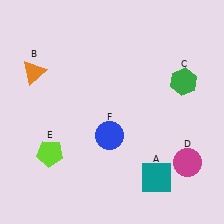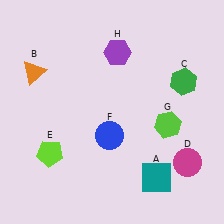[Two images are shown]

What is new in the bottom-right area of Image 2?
A lime hexagon (G) was added in the bottom-right area of Image 2.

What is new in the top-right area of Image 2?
A purple hexagon (H) was added in the top-right area of Image 2.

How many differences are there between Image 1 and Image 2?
There are 2 differences between the two images.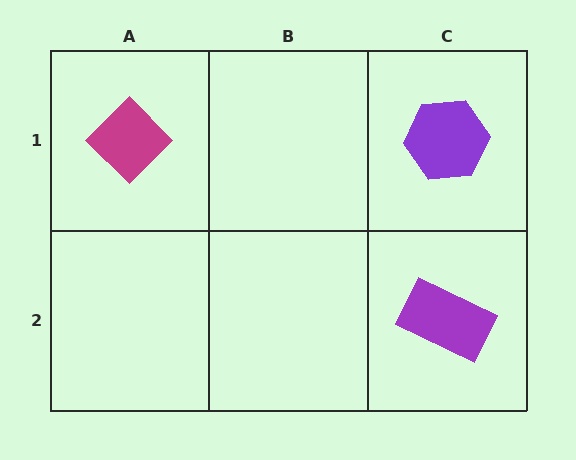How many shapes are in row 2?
1 shape.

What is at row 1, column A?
A magenta diamond.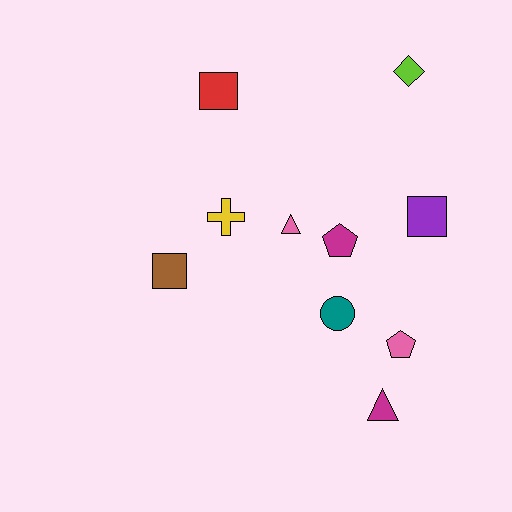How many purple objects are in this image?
There is 1 purple object.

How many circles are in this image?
There is 1 circle.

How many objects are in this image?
There are 10 objects.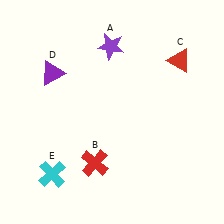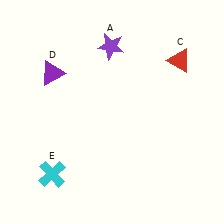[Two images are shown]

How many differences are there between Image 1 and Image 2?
There is 1 difference between the two images.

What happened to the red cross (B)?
The red cross (B) was removed in Image 2. It was in the bottom-left area of Image 1.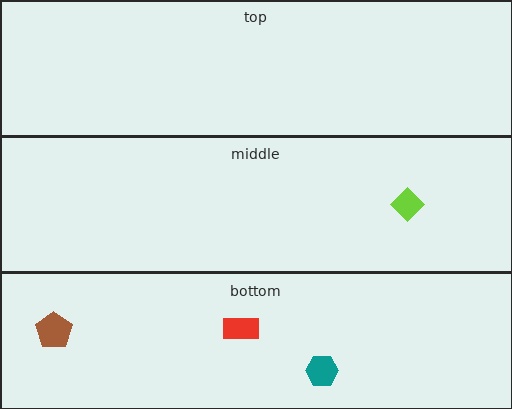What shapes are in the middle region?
The lime diamond.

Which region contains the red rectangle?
The bottom region.